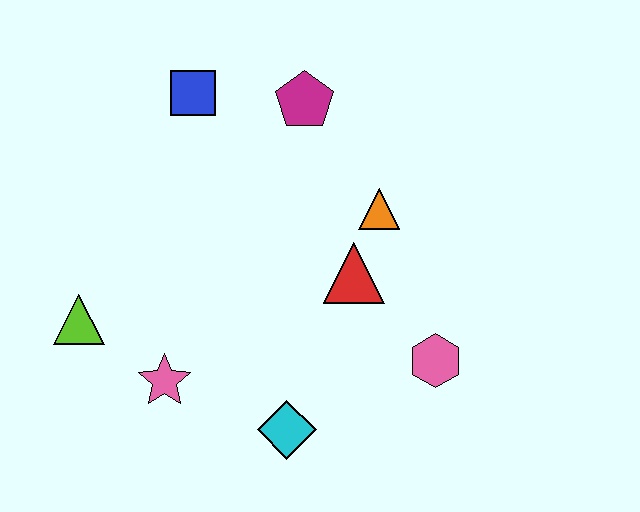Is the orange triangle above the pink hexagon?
Yes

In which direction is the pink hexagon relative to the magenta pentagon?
The pink hexagon is below the magenta pentagon.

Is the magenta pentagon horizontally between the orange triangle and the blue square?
Yes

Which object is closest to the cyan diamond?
The pink star is closest to the cyan diamond.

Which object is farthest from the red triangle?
The lime triangle is farthest from the red triangle.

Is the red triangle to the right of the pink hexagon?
No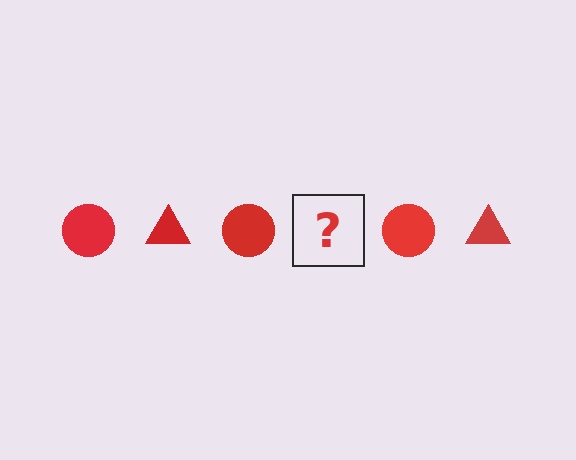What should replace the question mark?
The question mark should be replaced with a red triangle.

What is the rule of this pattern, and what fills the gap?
The rule is that the pattern cycles through circle, triangle shapes in red. The gap should be filled with a red triangle.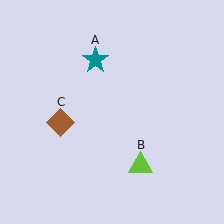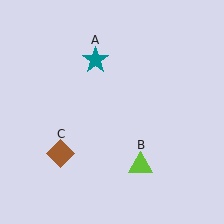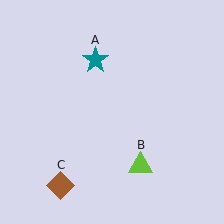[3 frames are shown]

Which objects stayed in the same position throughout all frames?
Teal star (object A) and lime triangle (object B) remained stationary.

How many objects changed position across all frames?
1 object changed position: brown diamond (object C).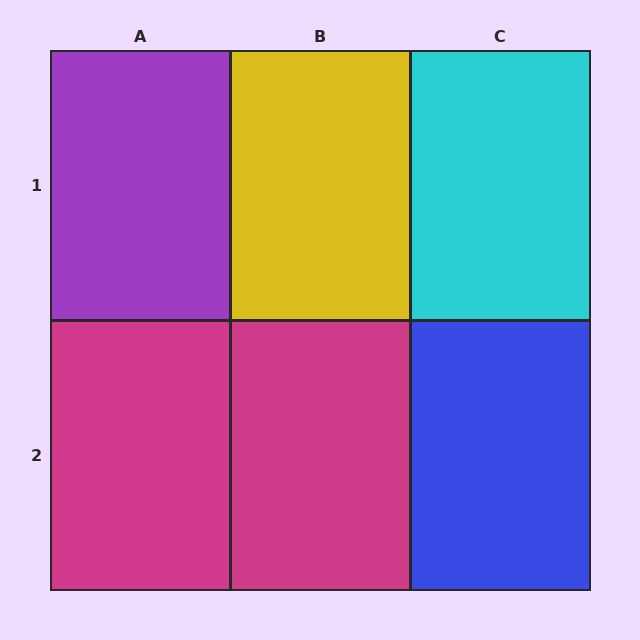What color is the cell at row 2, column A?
Magenta.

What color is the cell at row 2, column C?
Blue.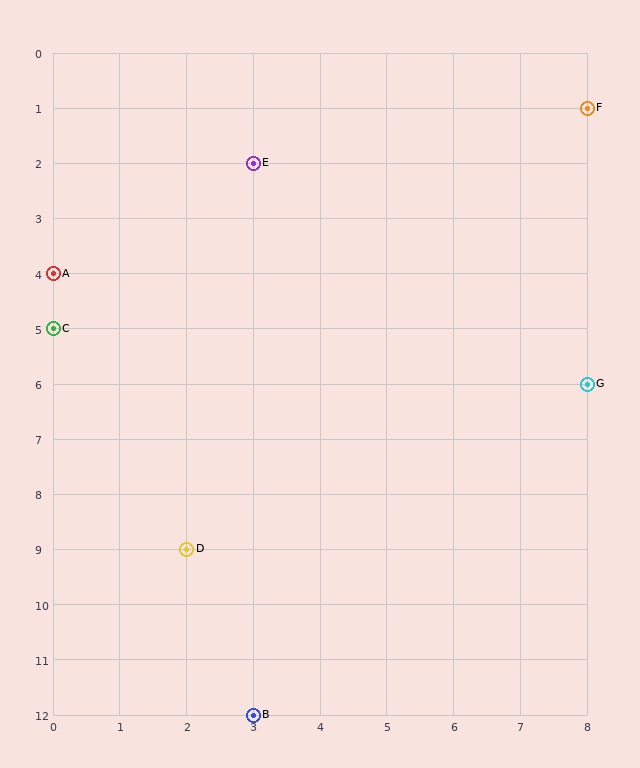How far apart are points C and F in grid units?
Points C and F are 8 columns and 4 rows apart (about 8.9 grid units diagonally).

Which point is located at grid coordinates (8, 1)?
Point F is at (8, 1).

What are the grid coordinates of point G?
Point G is at grid coordinates (8, 6).